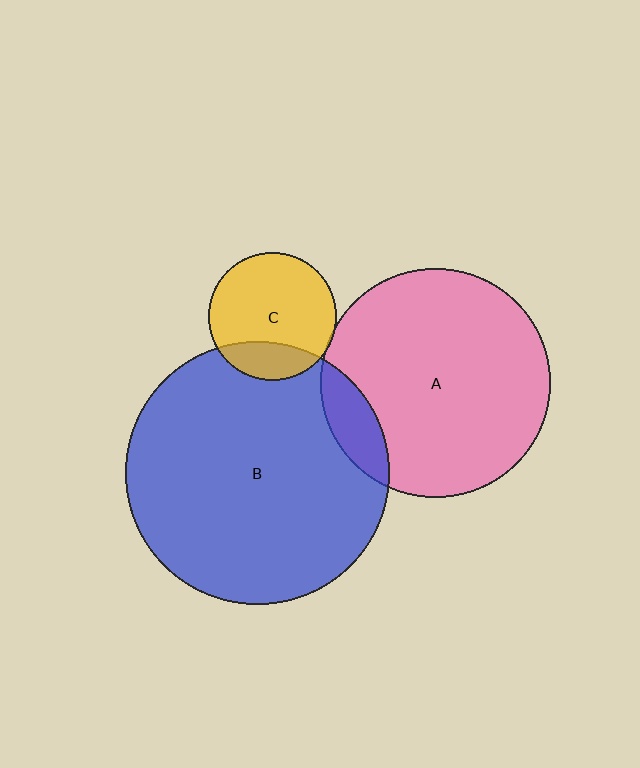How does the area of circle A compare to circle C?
Approximately 3.2 times.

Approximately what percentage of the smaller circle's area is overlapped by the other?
Approximately 5%.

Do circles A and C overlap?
Yes.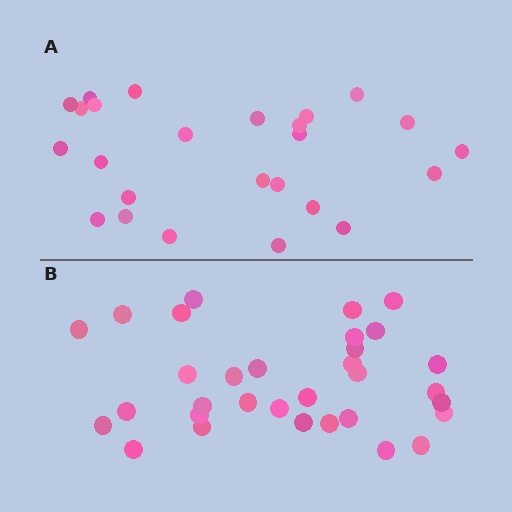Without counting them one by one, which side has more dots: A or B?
Region B (the bottom region) has more dots.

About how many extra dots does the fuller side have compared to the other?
Region B has roughly 8 or so more dots than region A.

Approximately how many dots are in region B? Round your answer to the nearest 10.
About 30 dots. (The exact count is 32, which rounds to 30.)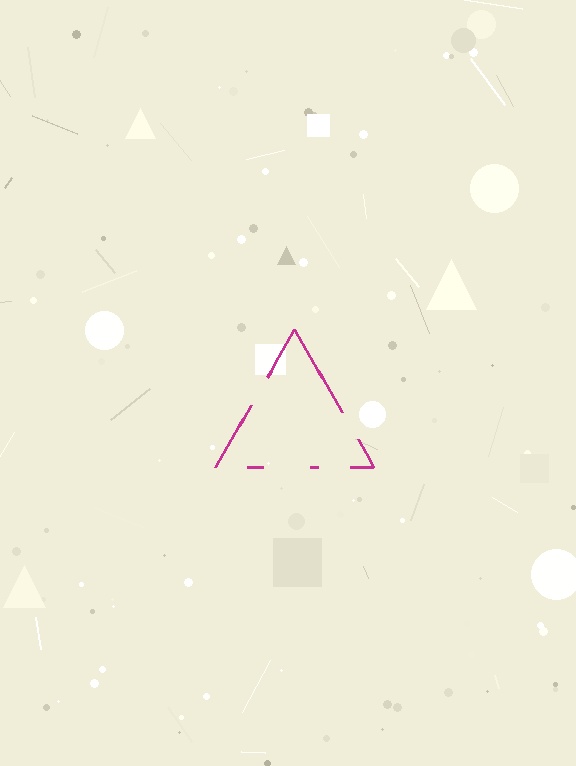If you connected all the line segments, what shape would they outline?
They would outline a triangle.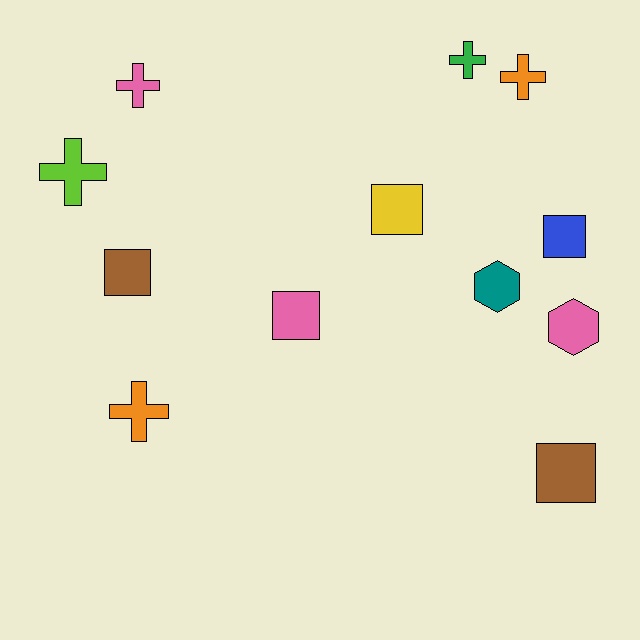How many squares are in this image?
There are 5 squares.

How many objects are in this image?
There are 12 objects.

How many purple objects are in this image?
There are no purple objects.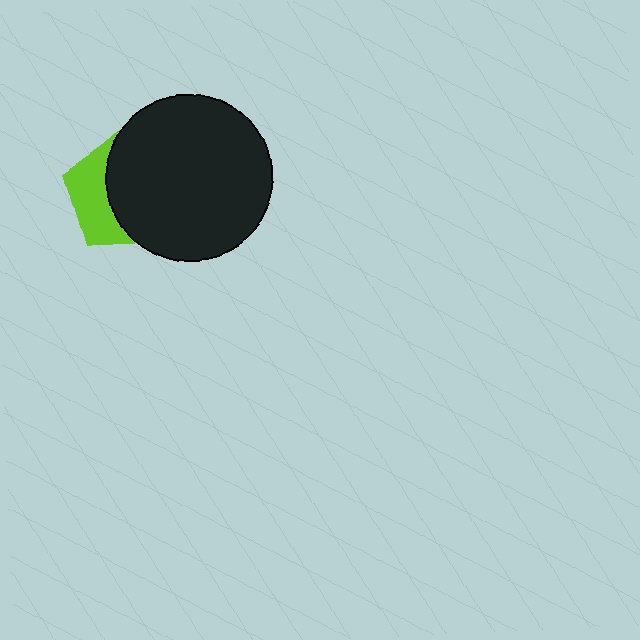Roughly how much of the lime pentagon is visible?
A small part of it is visible (roughly 38%).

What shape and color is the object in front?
The object in front is a black circle.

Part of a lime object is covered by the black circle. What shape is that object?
It is a pentagon.